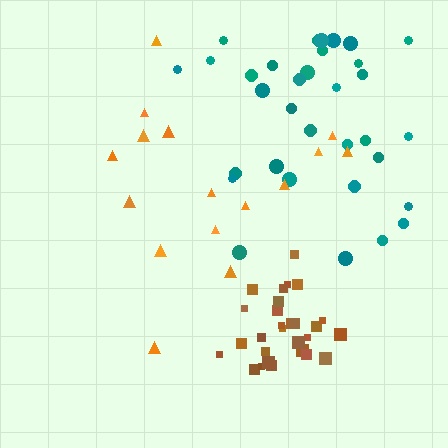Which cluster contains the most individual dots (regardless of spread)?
Teal (33).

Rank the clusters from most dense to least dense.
brown, teal, orange.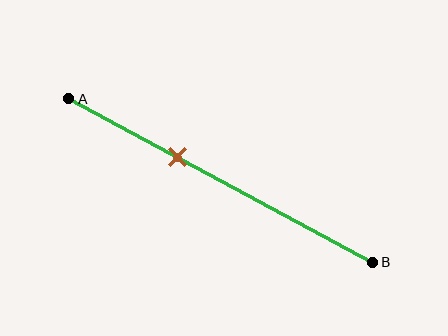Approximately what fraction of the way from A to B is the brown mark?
The brown mark is approximately 35% of the way from A to B.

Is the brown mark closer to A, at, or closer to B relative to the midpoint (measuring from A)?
The brown mark is closer to point A than the midpoint of segment AB.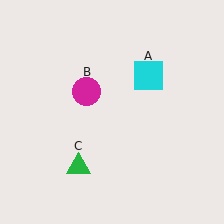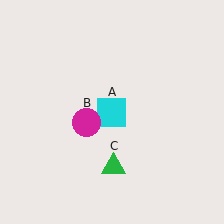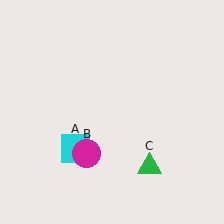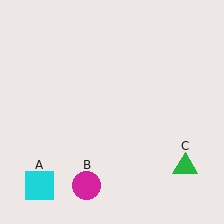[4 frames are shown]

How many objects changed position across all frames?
3 objects changed position: cyan square (object A), magenta circle (object B), green triangle (object C).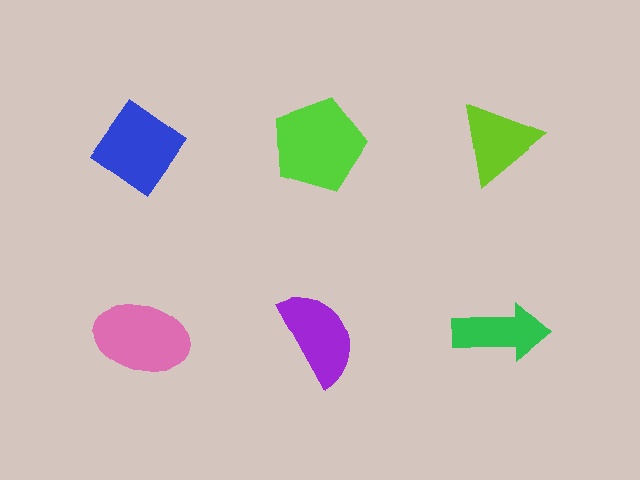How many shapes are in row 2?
3 shapes.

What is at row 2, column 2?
A purple semicircle.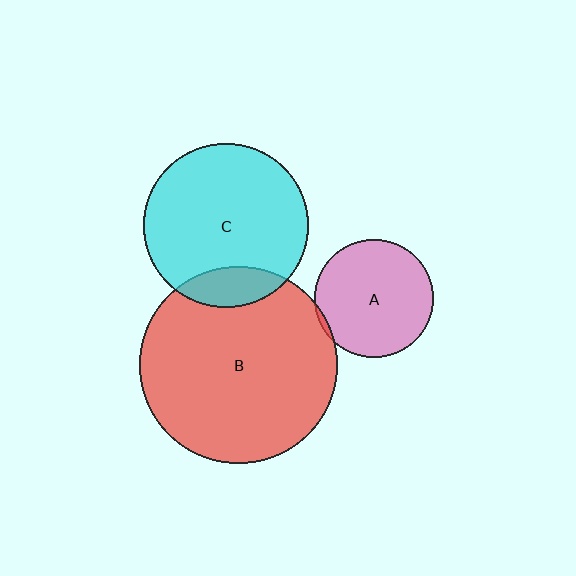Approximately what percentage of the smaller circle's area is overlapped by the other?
Approximately 5%.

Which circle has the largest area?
Circle B (red).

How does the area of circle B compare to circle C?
Approximately 1.4 times.